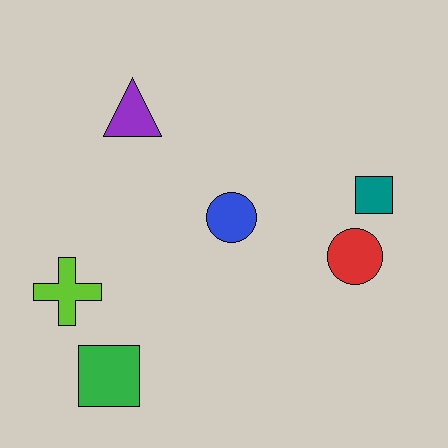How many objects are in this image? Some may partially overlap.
There are 6 objects.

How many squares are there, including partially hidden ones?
There are 2 squares.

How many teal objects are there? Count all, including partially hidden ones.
There is 1 teal object.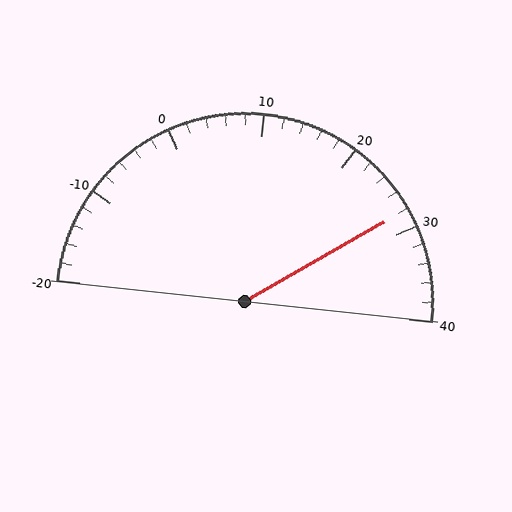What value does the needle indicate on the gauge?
The needle indicates approximately 28.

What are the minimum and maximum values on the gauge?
The gauge ranges from -20 to 40.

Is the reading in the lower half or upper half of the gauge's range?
The reading is in the upper half of the range (-20 to 40).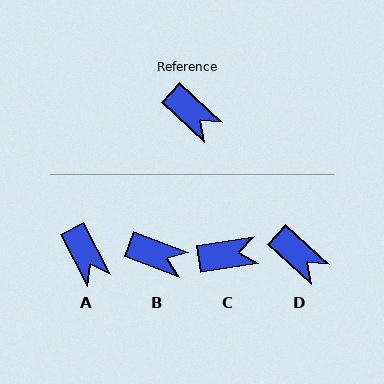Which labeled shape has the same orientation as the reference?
D.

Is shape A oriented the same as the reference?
No, it is off by about 20 degrees.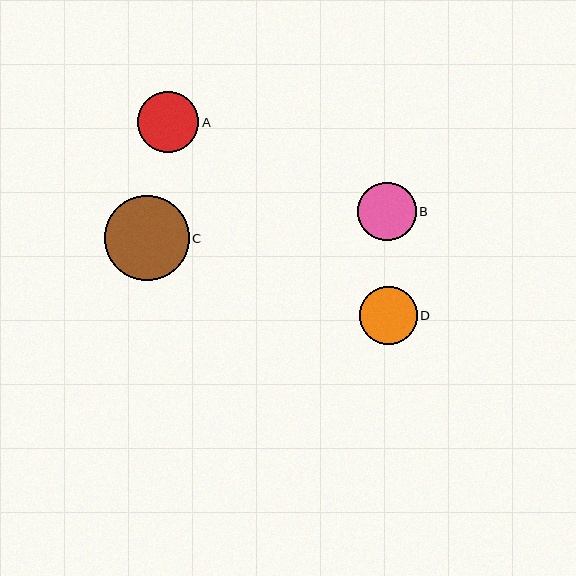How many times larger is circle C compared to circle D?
Circle C is approximately 1.4 times the size of circle D.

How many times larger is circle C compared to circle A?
Circle C is approximately 1.4 times the size of circle A.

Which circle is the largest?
Circle C is the largest with a size of approximately 84 pixels.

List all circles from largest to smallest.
From largest to smallest: C, A, B, D.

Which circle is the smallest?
Circle D is the smallest with a size of approximately 58 pixels.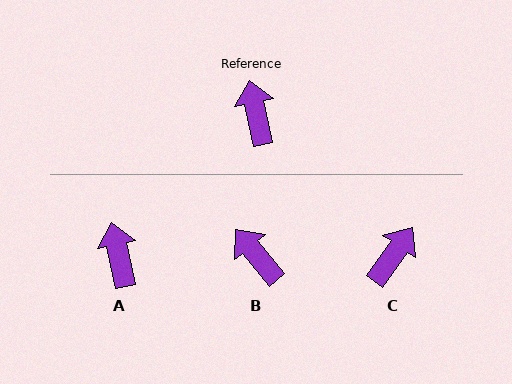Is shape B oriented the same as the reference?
No, it is off by about 27 degrees.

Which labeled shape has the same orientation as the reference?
A.